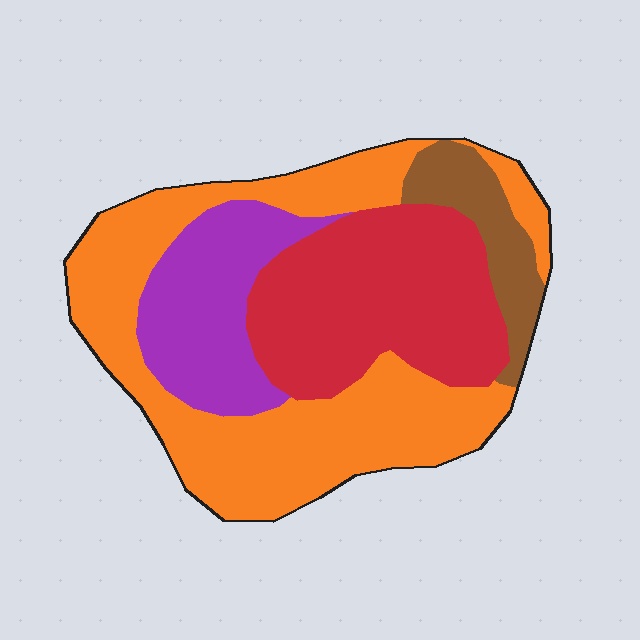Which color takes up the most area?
Orange, at roughly 45%.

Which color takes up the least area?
Brown, at roughly 10%.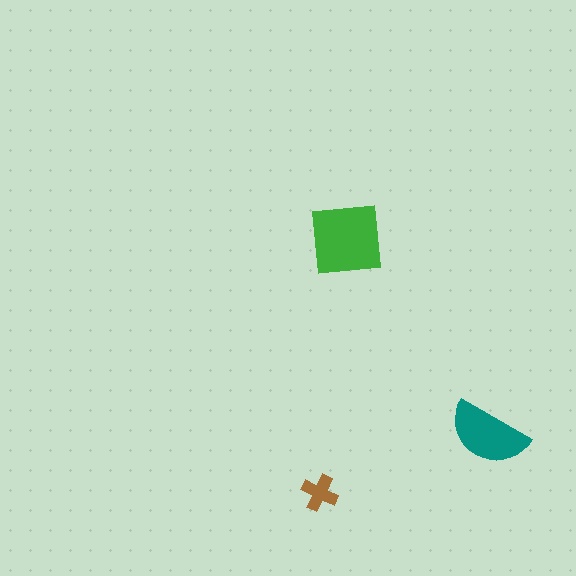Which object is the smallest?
The brown cross.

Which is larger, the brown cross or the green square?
The green square.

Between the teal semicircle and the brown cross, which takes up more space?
The teal semicircle.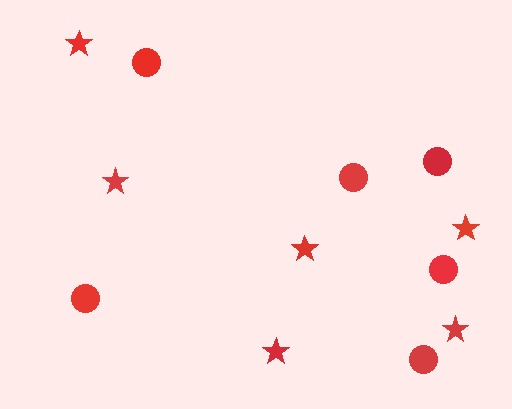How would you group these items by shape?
There are 2 groups: one group of circles (6) and one group of stars (6).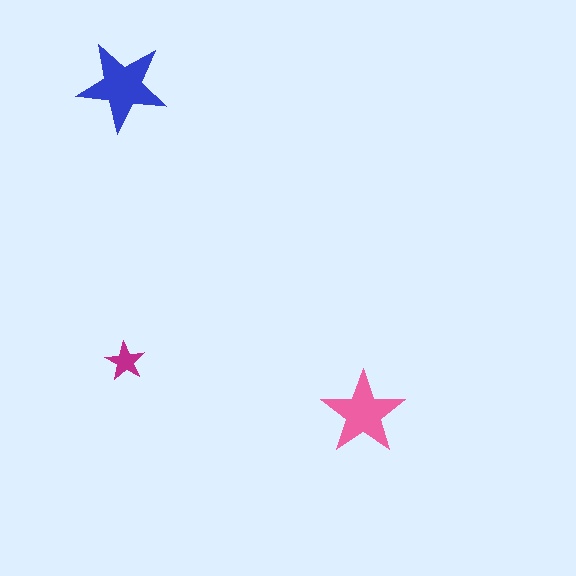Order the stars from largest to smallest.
the blue one, the pink one, the magenta one.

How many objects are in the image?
There are 3 objects in the image.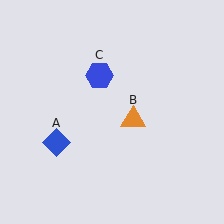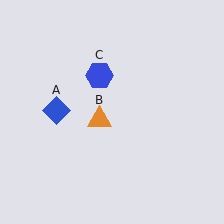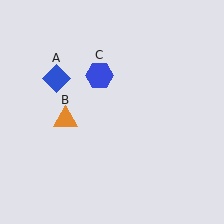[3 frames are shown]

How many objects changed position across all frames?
2 objects changed position: blue diamond (object A), orange triangle (object B).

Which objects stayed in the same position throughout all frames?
Blue hexagon (object C) remained stationary.